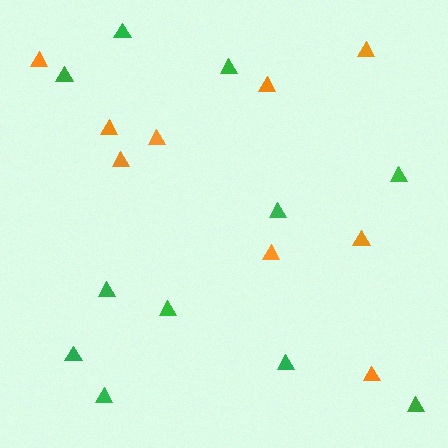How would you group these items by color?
There are 2 groups: one group of green triangles (11) and one group of orange triangles (9).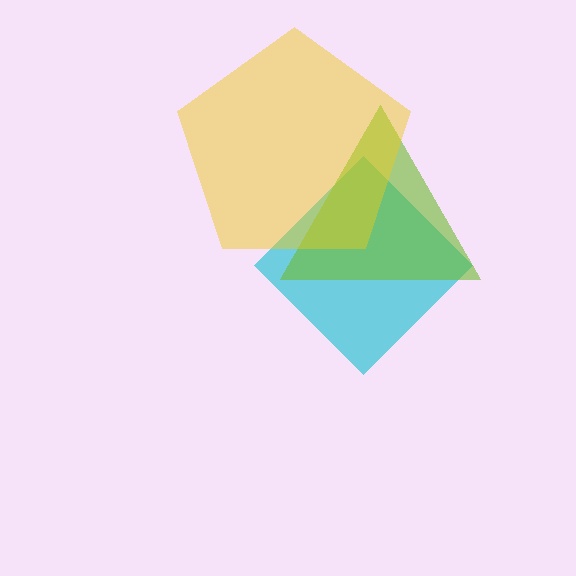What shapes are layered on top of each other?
The layered shapes are: a cyan diamond, a lime triangle, a yellow pentagon.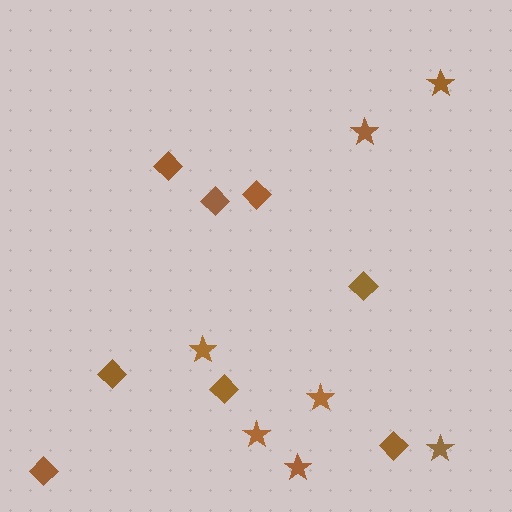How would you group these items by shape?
There are 2 groups: one group of diamonds (8) and one group of stars (7).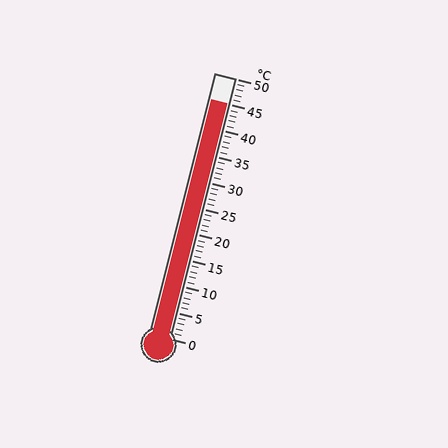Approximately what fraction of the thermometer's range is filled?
The thermometer is filled to approximately 90% of its range.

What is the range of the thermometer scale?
The thermometer scale ranges from 0°C to 50°C.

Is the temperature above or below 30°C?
The temperature is above 30°C.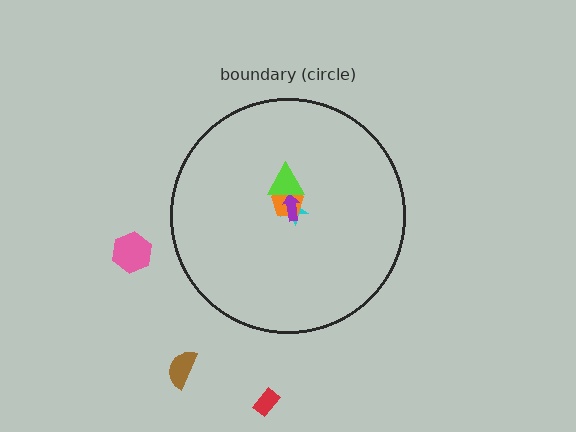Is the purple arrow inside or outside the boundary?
Inside.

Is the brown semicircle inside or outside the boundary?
Outside.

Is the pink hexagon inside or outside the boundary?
Outside.